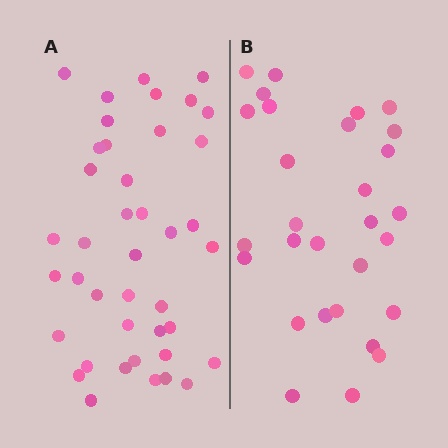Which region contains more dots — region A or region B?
Region A (the left region) has more dots.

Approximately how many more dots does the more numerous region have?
Region A has roughly 12 or so more dots than region B.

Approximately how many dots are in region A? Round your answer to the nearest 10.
About 40 dots. (The exact count is 41, which rounds to 40.)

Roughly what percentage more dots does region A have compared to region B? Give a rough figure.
About 40% more.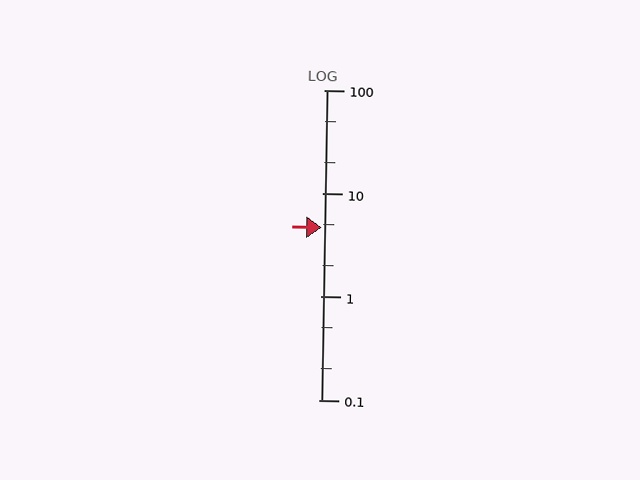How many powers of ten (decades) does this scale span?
The scale spans 3 decades, from 0.1 to 100.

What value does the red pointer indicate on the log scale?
The pointer indicates approximately 4.7.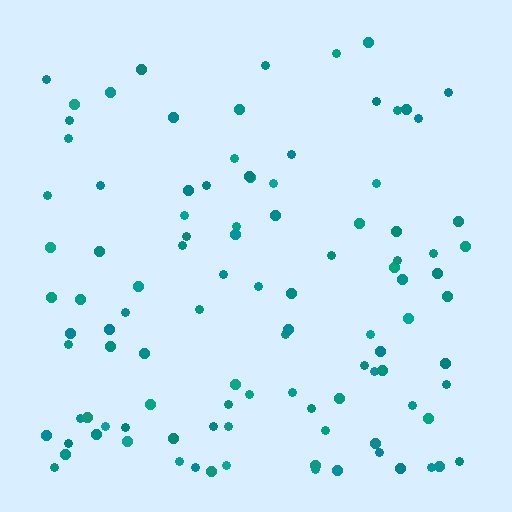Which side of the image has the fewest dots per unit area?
The top.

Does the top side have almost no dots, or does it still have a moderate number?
Still a moderate number, just noticeably fewer than the bottom.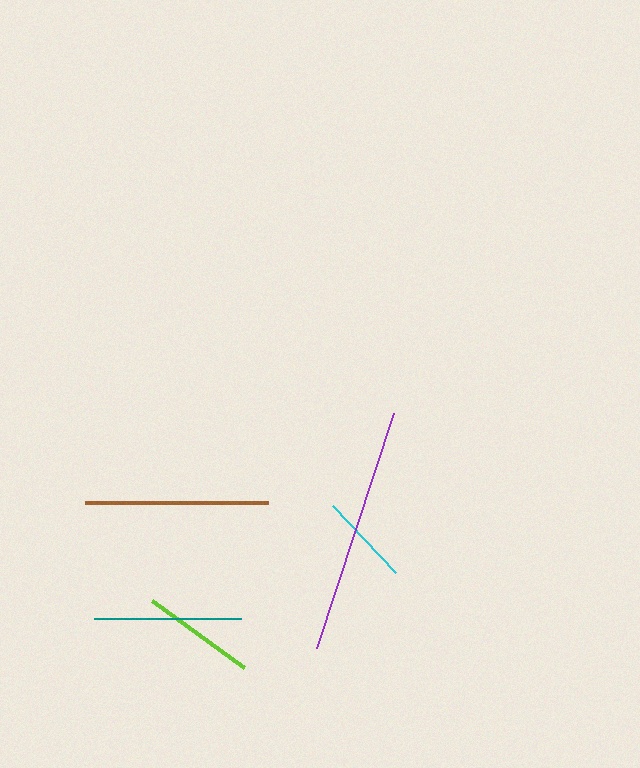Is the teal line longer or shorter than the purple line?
The purple line is longer than the teal line.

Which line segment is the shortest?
The cyan line is the shortest at approximately 92 pixels.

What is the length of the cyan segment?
The cyan segment is approximately 92 pixels long.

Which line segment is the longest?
The purple line is the longest at approximately 247 pixels.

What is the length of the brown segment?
The brown segment is approximately 183 pixels long.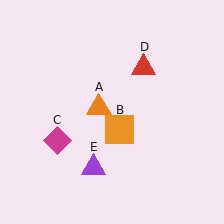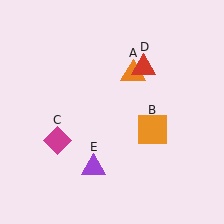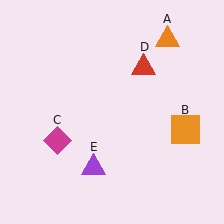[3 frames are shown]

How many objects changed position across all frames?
2 objects changed position: orange triangle (object A), orange square (object B).